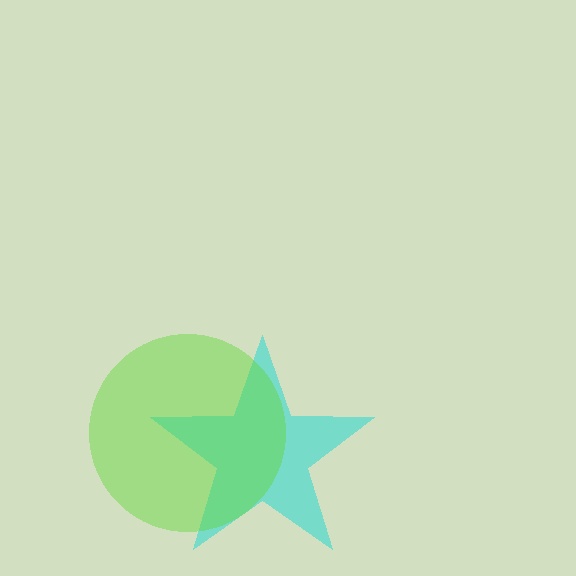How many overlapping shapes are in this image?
There are 2 overlapping shapes in the image.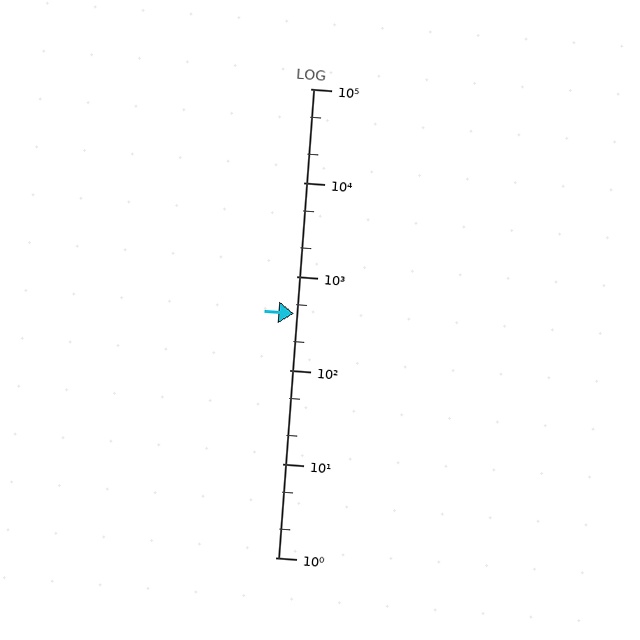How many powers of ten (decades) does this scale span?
The scale spans 5 decades, from 1 to 100000.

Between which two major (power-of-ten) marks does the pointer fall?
The pointer is between 100 and 1000.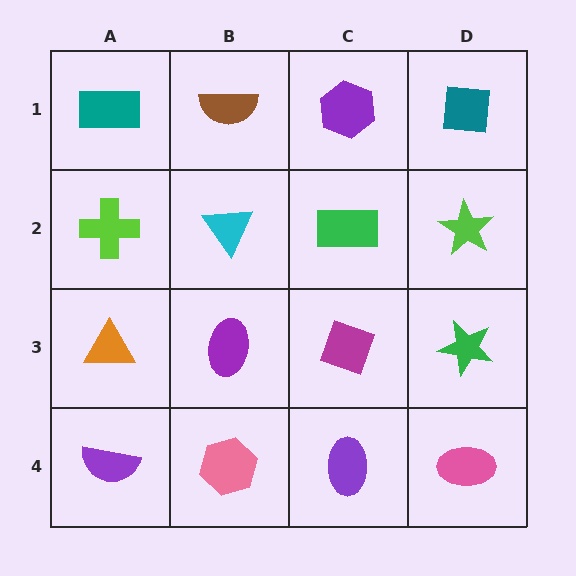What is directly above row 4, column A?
An orange triangle.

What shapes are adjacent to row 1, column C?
A green rectangle (row 2, column C), a brown semicircle (row 1, column B), a teal square (row 1, column D).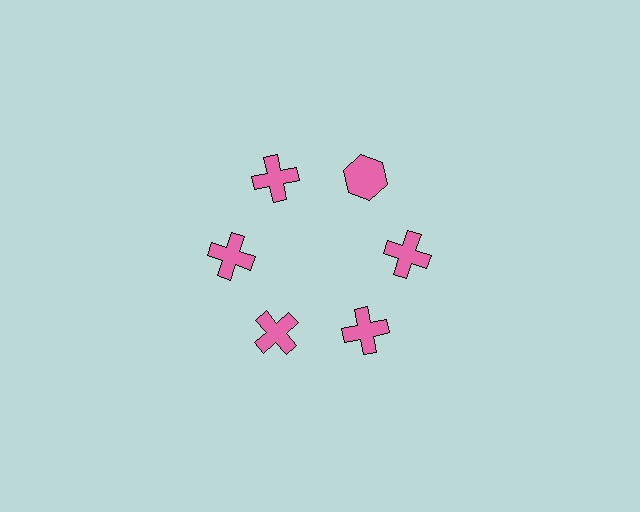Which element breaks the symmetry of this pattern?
The pink hexagon at roughly the 1 o'clock position breaks the symmetry. All other shapes are pink crosses.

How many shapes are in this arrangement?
There are 6 shapes arranged in a ring pattern.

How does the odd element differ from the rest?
It has a different shape: hexagon instead of cross.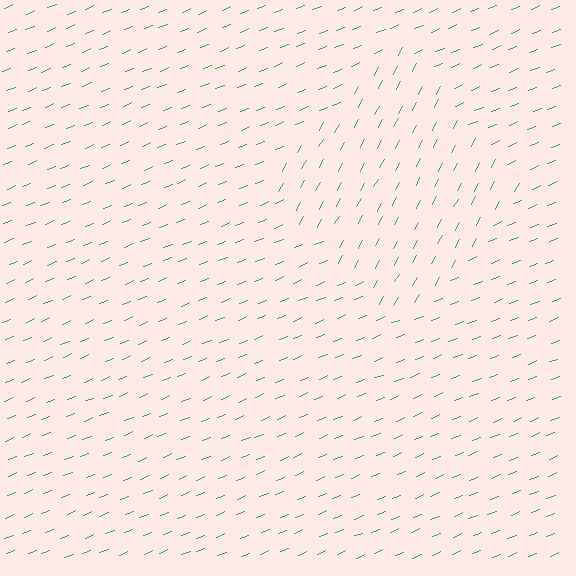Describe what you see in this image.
The image is filled with small green line segments. A diamond region in the image has lines oriented differently from the surrounding lines, creating a visible texture boundary.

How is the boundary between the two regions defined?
The boundary is defined purely by a change in line orientation (approximately 40 degrees difference). All lines are the same color and thickness.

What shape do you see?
I see a diamond.